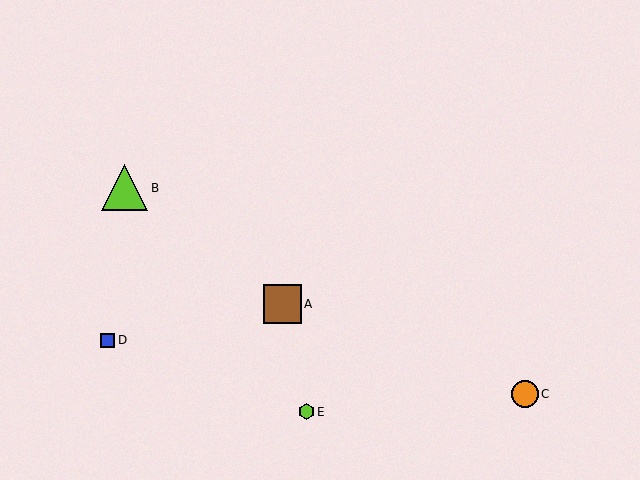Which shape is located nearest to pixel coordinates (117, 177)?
The lime triangle (labeled B) at (125, 188) is nearest to that location.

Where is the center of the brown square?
The center of the brown square is at (282, 304).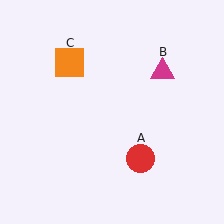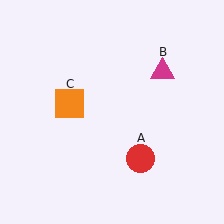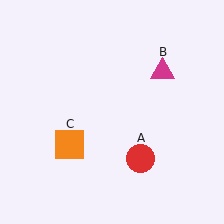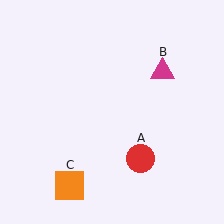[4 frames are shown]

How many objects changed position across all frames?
1 object changed position: orange square (object C).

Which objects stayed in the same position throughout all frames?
Red circle (object A) and magenta triangle (object B) remained stationary.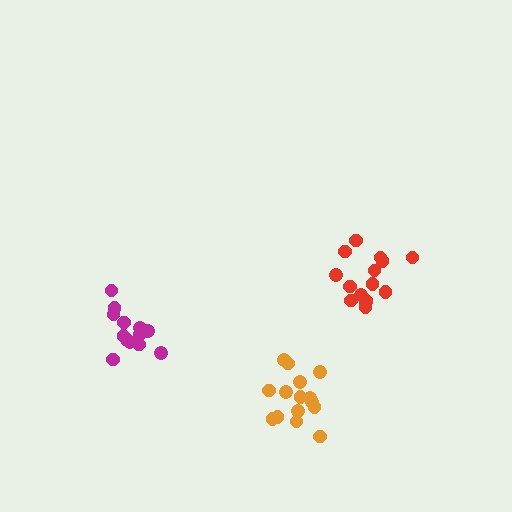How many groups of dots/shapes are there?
There are 3 groups.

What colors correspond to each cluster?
The clusters are colored: magenta, red, orange.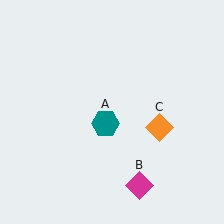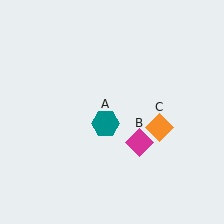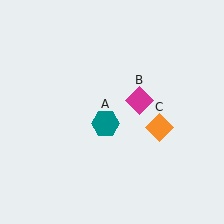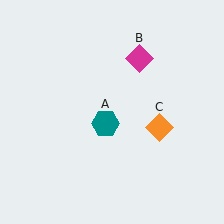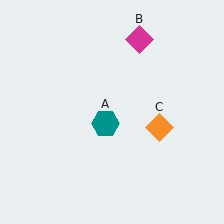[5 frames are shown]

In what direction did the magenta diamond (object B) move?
The magenta diamond (object B) moved up.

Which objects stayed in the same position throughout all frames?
Teal hexagon (object A) and orange diamond (object C) remained stationary.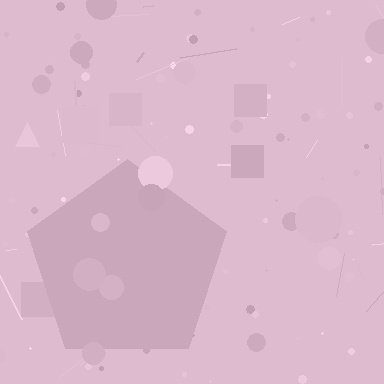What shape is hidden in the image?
A pentagon is hidden in the image.